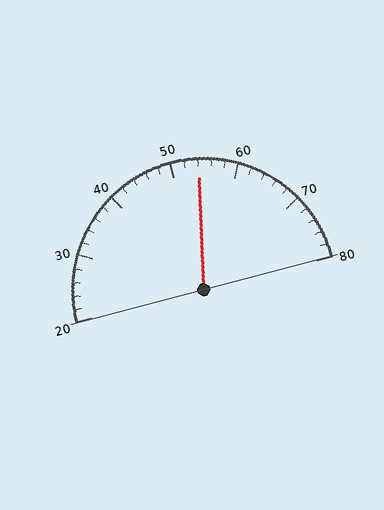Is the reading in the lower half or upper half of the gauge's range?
The reading is in the upper half of the range (20 to 80).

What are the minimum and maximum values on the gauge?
The gauge ranges from 20 to 80.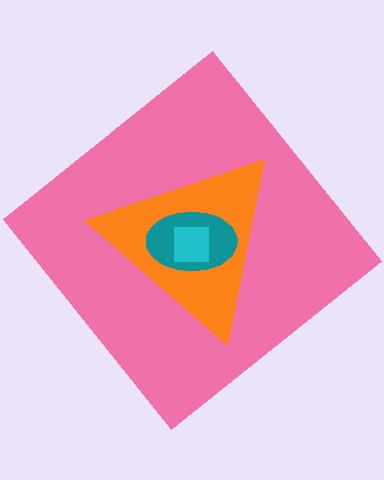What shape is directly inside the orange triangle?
The teal ellipse.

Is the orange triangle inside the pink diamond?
Yes.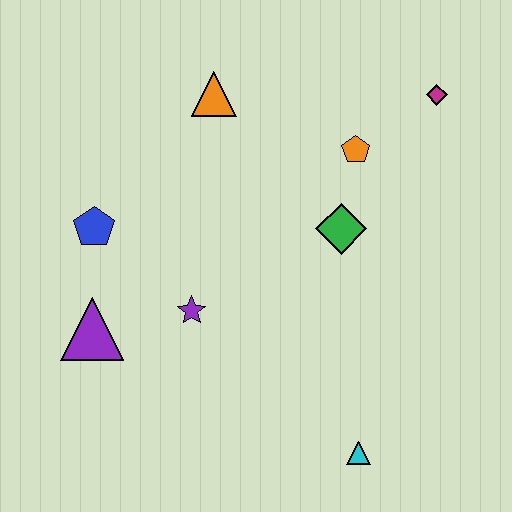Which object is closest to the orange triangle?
The orange pentagon is closest to the orange triangle.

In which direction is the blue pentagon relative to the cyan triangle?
The blue pentagon is to the left of the cyan triangle.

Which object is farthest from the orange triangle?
The cyan triangle is farthest from the orange triangle.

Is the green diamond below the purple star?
No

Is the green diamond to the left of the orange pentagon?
Yes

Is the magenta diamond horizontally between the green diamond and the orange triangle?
No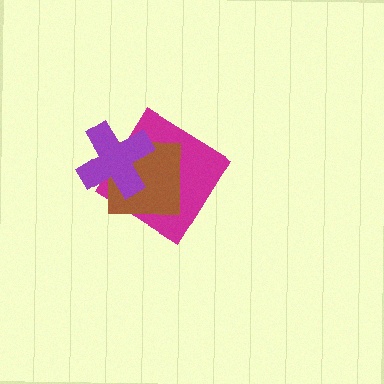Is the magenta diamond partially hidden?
Yes, it is partially covered by another shape.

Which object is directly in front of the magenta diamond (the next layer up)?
The brown square is directly in front of the magenta diamond.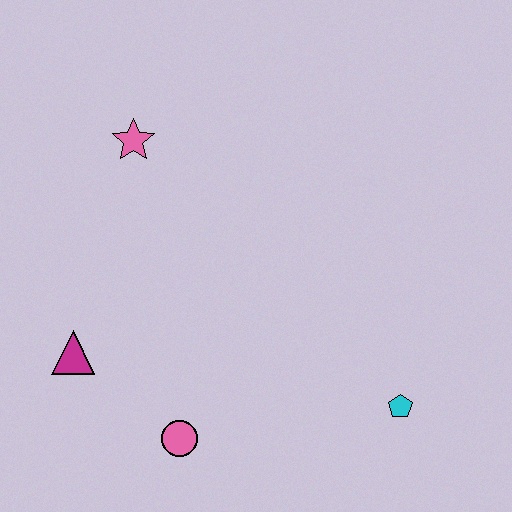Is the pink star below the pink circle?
No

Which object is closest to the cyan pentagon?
The pink circle is closest to the cyan pentagon.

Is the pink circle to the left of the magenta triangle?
No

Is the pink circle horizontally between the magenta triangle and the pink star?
No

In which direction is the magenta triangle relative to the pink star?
The magenta triangle is below the pink star.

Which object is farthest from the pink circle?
The pink star is farthest from the pink circle.